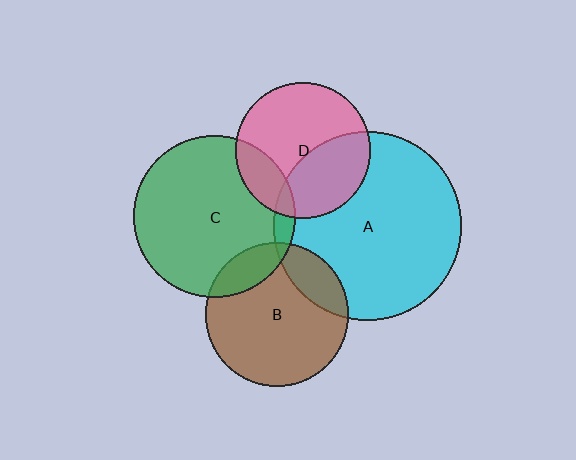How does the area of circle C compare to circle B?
Approximately 1.3 times.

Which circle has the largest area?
Circle A (cyan).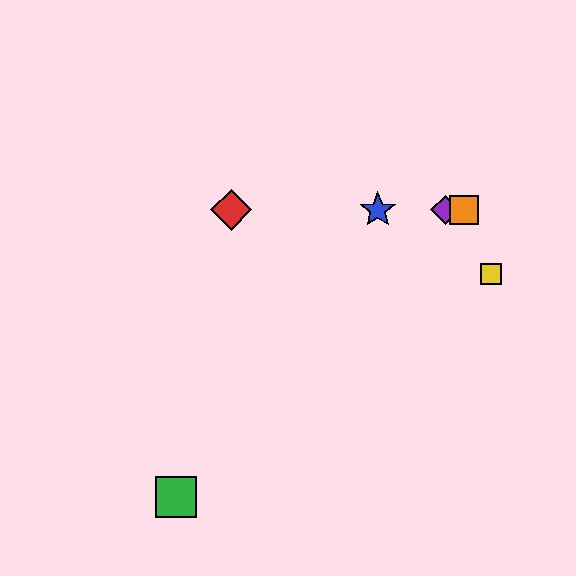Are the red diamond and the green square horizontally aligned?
No, the red diamond is at y≈210 and the green square is at y≈497.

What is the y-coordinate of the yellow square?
The yellow square is at y≈274.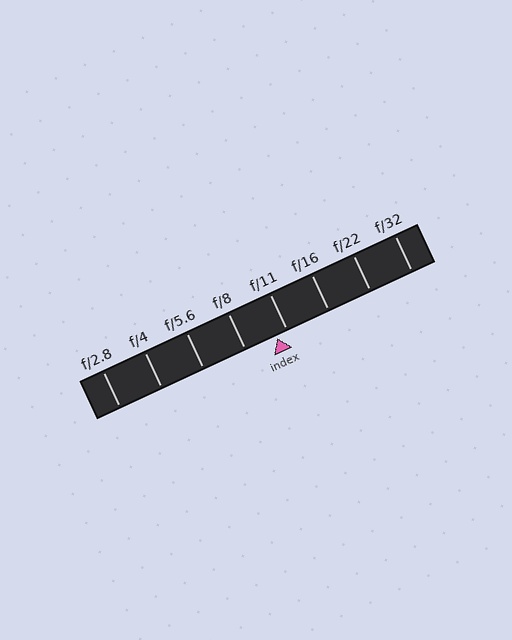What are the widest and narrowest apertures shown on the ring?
The widest aperture shown is f/2.8 and the narrowest is f/32.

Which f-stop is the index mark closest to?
The index mark is closest to f/11.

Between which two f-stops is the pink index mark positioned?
The index mark is between f/8 and f/11.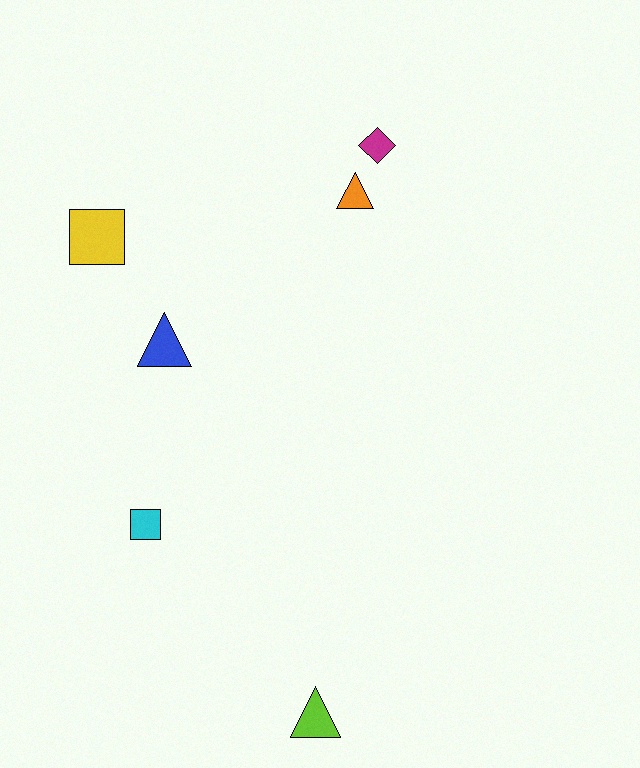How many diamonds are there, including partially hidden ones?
There is 1 diamond.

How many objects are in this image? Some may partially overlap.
There are 6 objects.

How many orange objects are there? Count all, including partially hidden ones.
There is 1 orange object.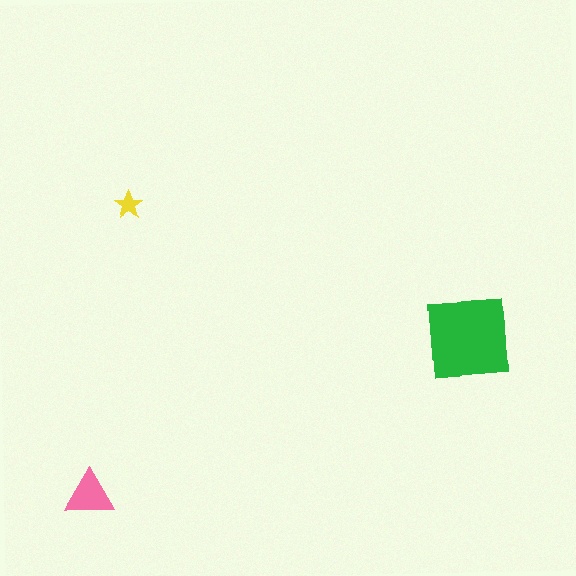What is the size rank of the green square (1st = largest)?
1st.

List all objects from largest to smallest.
The green square, the pink triangle, the yellow star.